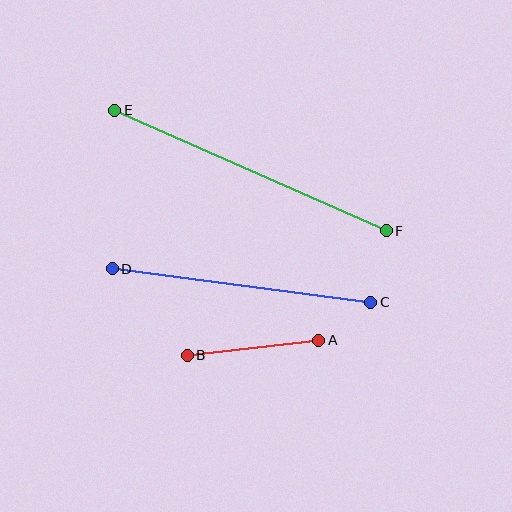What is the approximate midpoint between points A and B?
The midpoint is at approximately (253, 348) pixels.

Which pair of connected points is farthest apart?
Points E and F are farthest apart.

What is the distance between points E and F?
The distance is approximately 297 pixels.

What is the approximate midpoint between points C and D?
The midpoint is at approximately (242, 285) pixels.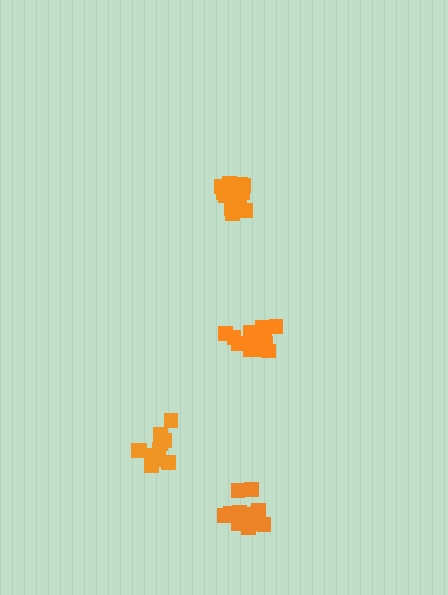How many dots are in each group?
Group 1: 15 dots, Group 2: 14 dots, Group 3: 15 dots, Group 4: 17 dots (61 total).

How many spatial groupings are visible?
There are 4 spatial groupings.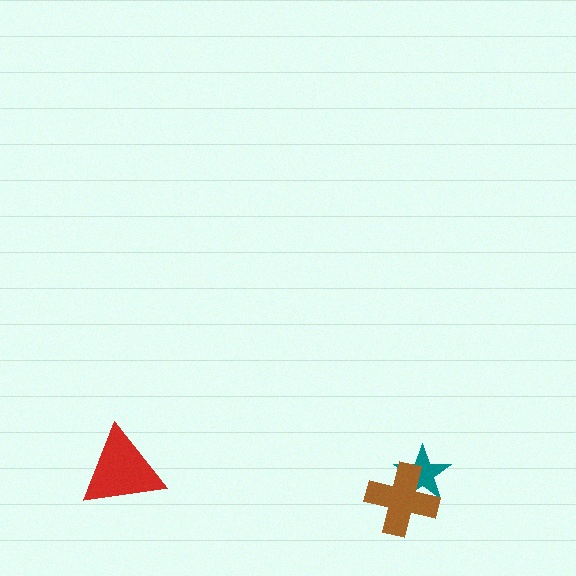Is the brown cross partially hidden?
No, no other shape covers it.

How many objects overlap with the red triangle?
0 objects overlap with the red triangle.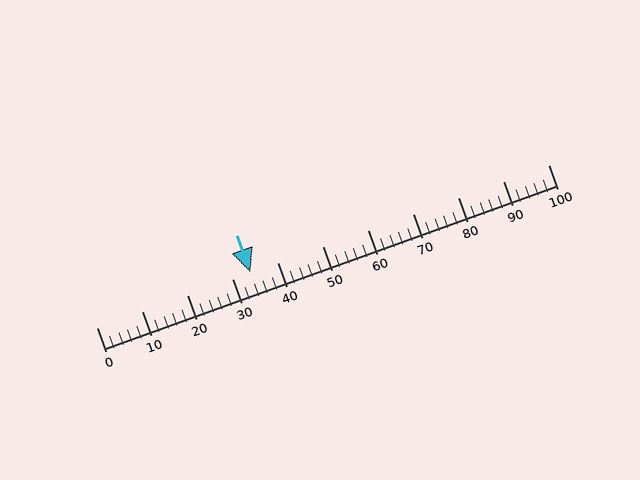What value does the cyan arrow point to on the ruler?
The cyan arrow points to approximately 34.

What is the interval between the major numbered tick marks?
The major tick marks are spaced 10 units apart.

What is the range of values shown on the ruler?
The ruler shows values from 0 to 100.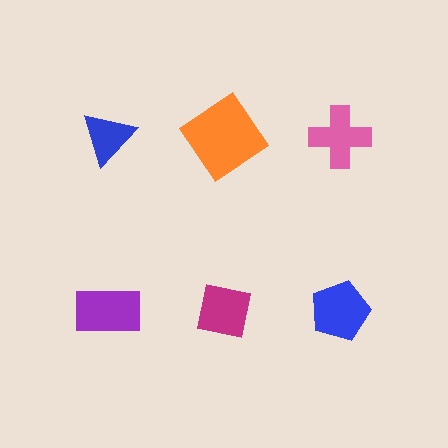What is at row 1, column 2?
An orange diamond.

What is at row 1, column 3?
A pink cross.